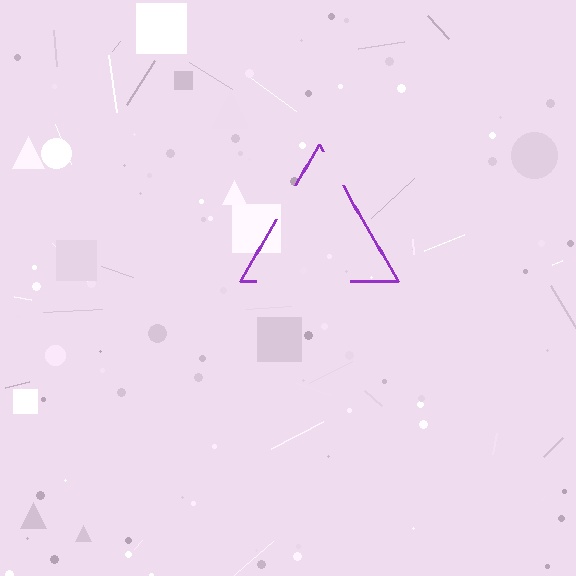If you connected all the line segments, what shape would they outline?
They would outline a triangle.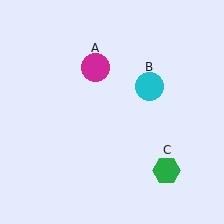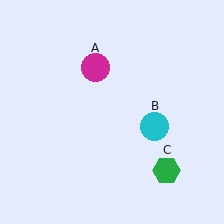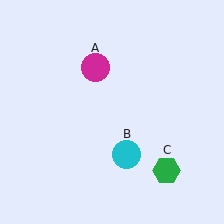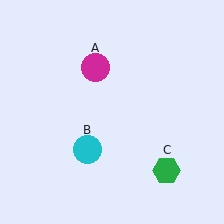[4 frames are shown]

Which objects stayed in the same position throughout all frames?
Magenta circle (object A) and green hexagon (object C) remained stationary.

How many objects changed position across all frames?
1 object changed position: cyan circle (object B).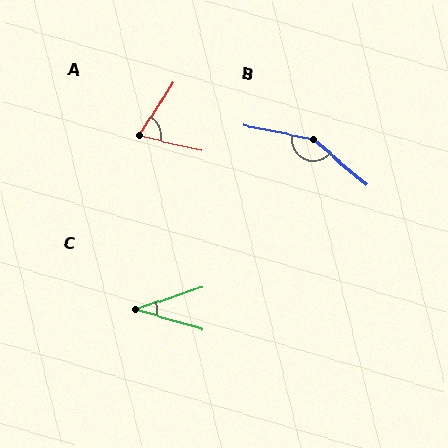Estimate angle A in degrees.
Approximately 70 degrees.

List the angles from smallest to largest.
C (35°), A (70°), B (151°).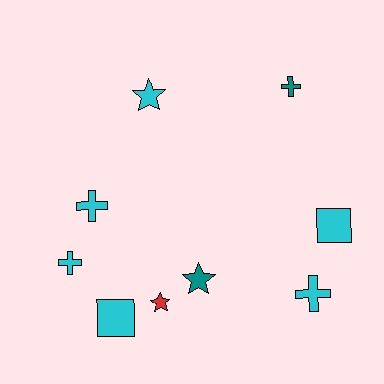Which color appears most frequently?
Cyan, with 6 objects.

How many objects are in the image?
There are 9 objects.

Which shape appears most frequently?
Cross, with 4 objects.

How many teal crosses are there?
There is 1 teal cross.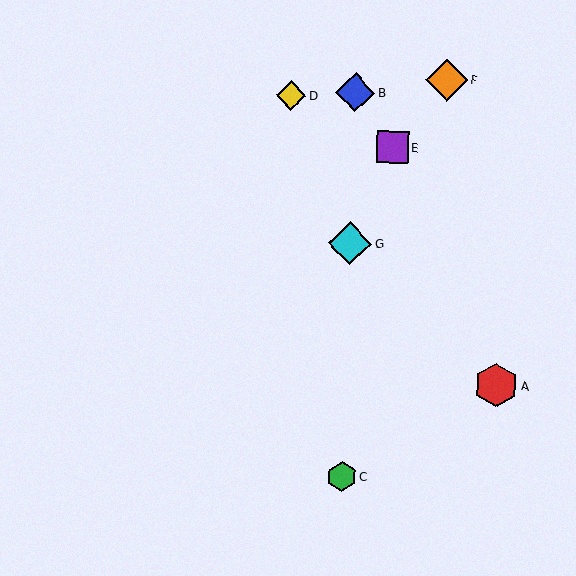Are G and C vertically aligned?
Yes, both are at x≈350.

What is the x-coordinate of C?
Object C is at x≈342.